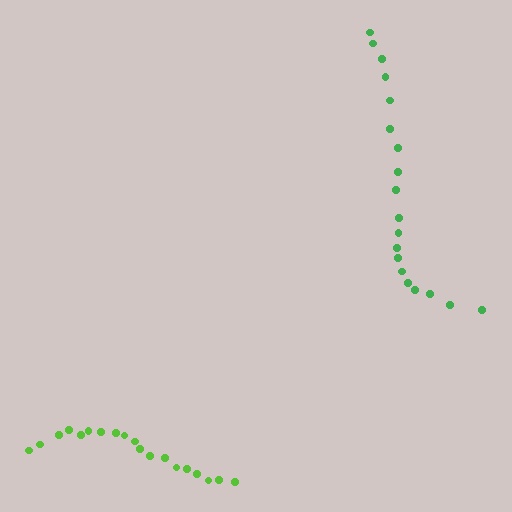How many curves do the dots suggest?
There are 2 distinct paths.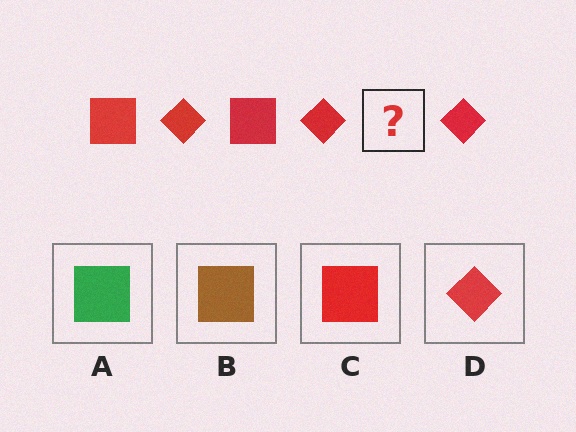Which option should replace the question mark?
Option C.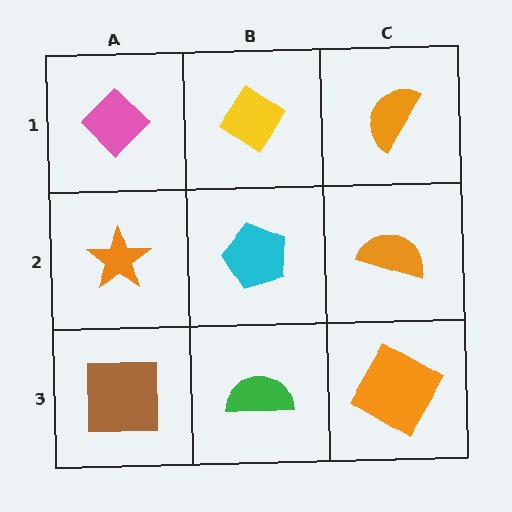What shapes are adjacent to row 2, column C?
An orange semicircle (row 1, column C), an orange diamond (row 3, column C), a cyan pentagon (row 2, column B).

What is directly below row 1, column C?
An orange semicircle.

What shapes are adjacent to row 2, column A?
A pink diamond (row 1, column A), a brown square (row 3, column A), a cyan pentagon (row 2, column B).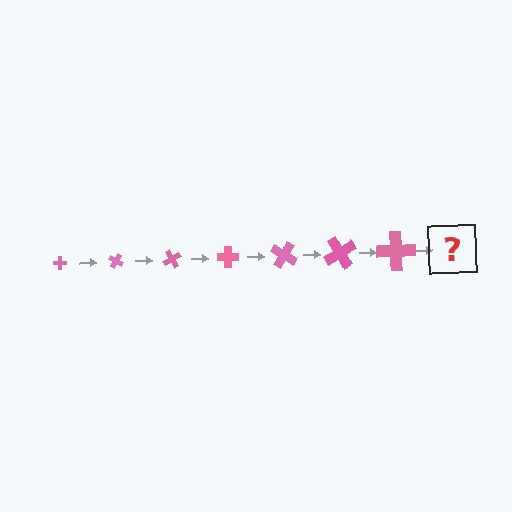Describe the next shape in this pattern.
It should be a cross, larger than the previous one and rotated 210 degrees from the start.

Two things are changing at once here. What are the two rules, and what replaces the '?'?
The two rules are that the cross grows larger each step and it rotates 30 degrees each step. The '?' should be a cross, larger than the previous one and rotated 210 degrees from the start.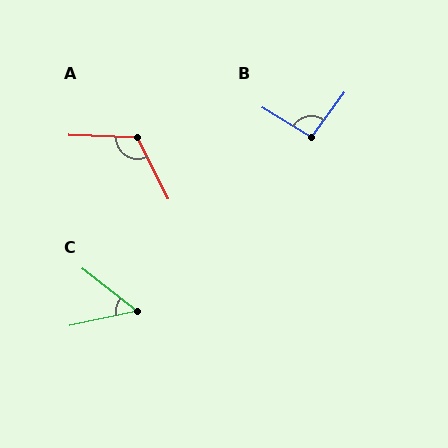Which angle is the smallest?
C, at approximately 50 degrees.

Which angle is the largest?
A, at approximately 119 degrees.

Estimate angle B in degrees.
Approximately 95 degrees.